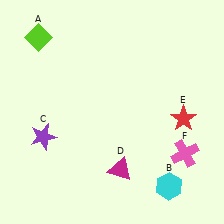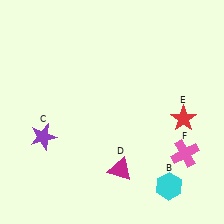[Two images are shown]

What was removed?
The lime diamond (A) was removed in Image 2.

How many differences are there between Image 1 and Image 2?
There is 1 difference between the two images.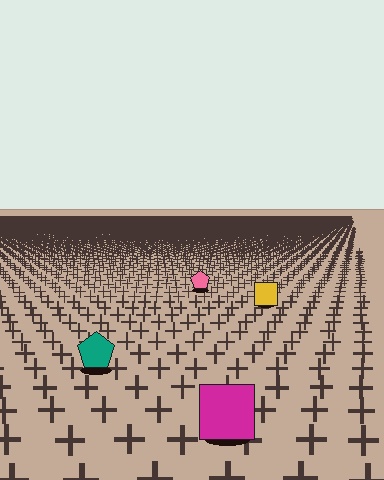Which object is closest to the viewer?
The magenta square is closest. The texture marks near it are larger and more spread out.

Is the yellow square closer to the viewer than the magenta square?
No. The magenta square is closer — you can tell from the texture gradient: the ground texture is coarser near it.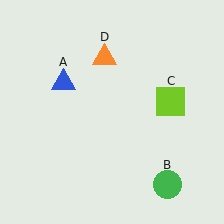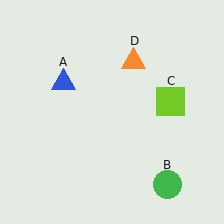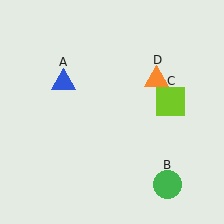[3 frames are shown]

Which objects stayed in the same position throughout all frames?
Blue triangle (object A) and green circle (object B) and lime square (object C) remained stationary.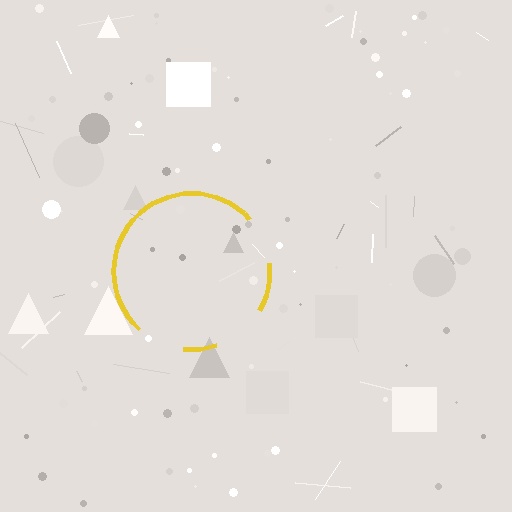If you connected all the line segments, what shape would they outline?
They would outline a circle.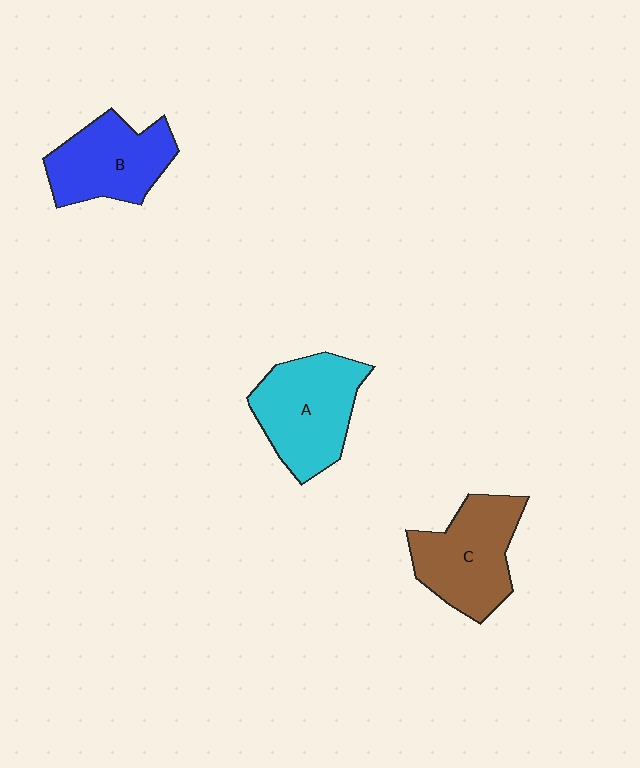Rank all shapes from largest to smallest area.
From largest to smallest: A (cyan), C (brown), B (blue).